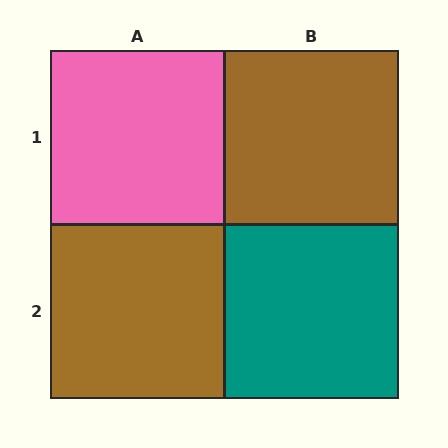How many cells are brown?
2 cells are brown.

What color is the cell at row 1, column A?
Pink.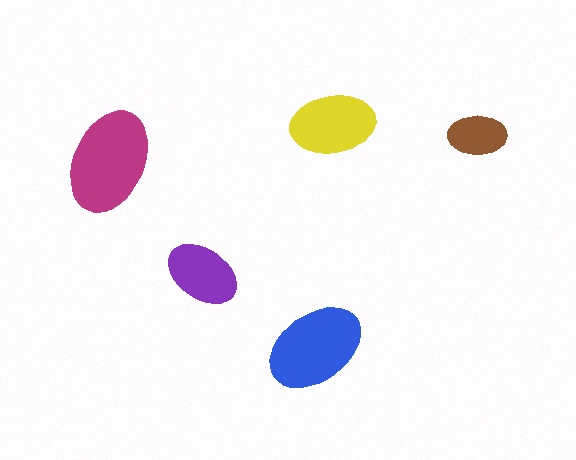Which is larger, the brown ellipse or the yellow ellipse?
The yellow one.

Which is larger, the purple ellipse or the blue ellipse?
The blue one.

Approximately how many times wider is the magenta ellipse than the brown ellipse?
About 2 times wider.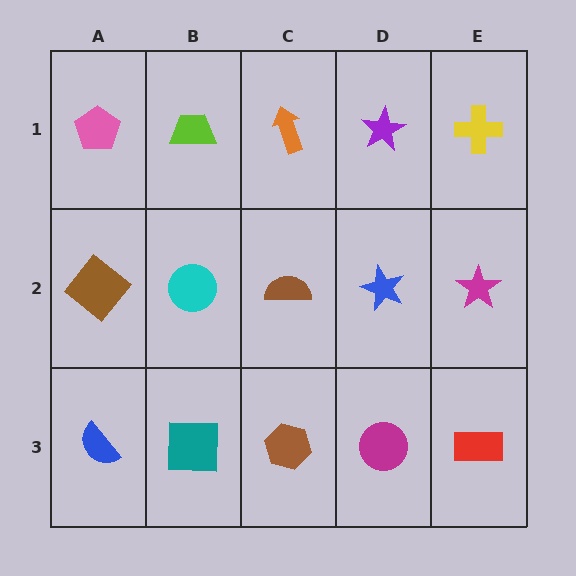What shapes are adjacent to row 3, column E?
A magenta star (row 2, column E), a magenta circle (row 3, column D).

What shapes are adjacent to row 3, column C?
A brown semicircle (row 2, column C), a teal square (row 3, column B), a magenta circle (row 3, column D).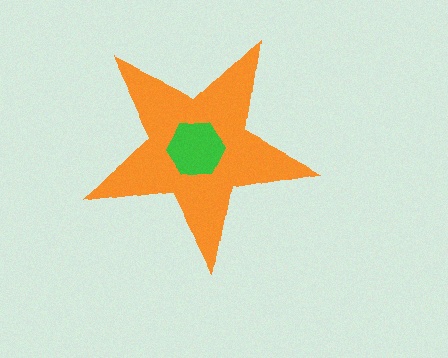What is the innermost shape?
The green hexagon.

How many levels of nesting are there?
2.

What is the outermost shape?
The orange star.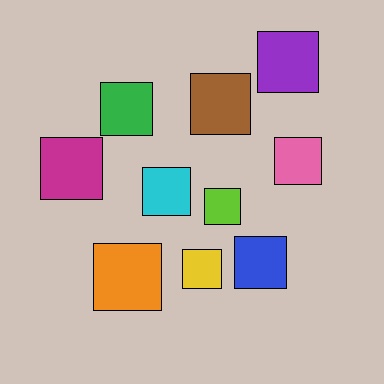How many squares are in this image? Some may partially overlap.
There are 10 squares.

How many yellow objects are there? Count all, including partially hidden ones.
There is 1 yellow object.